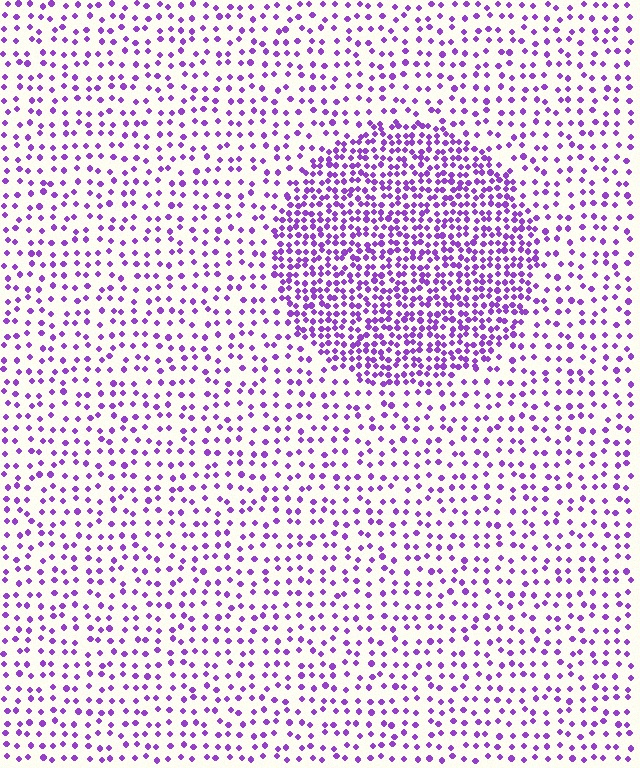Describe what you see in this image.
The image contains small purple elements arranged at two different densities. A circle-shaped region is visible where the elements are more densely packed than the surrounding area.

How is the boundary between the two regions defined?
The boundary is defined by a change in element density (approximately 2.3x ratio). All elements are the same color, size, and shape.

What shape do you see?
I see a circle.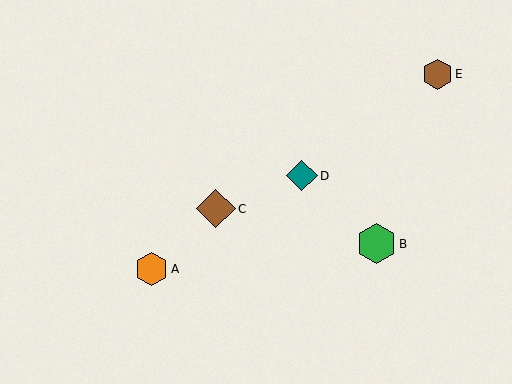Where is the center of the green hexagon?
The center of the green hexagon is at (376, 244).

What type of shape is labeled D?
Shape D is a teal diamond.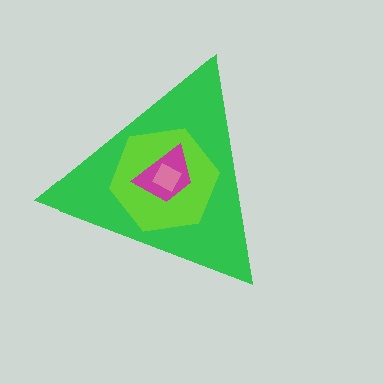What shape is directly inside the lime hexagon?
The magenta trapezoid.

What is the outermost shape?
The green triangle.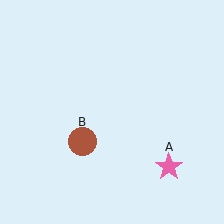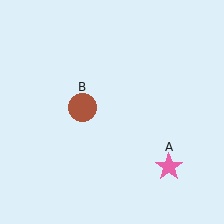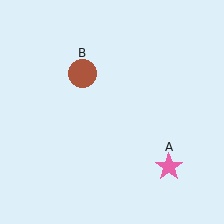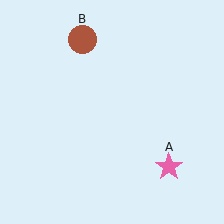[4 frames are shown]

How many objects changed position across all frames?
1 object changed position: brown circle (object B).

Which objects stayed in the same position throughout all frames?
Pink star (object A) remained stationary.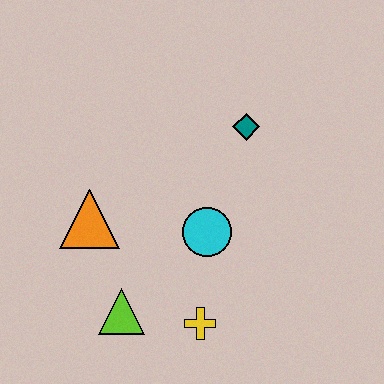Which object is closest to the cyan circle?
The yellow cross is closest to the cyan circle.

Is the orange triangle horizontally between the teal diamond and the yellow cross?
No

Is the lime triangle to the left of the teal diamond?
Yes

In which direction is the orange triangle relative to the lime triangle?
The orange triangle is above the lime triangle.